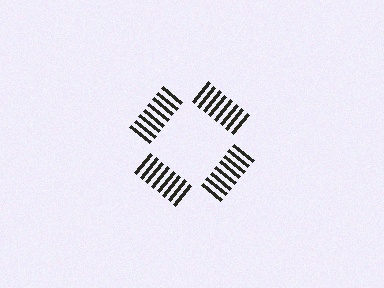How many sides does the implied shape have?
4 sides — the line-ends trace a square.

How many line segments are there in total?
32 — 8 along each of the 4 edges.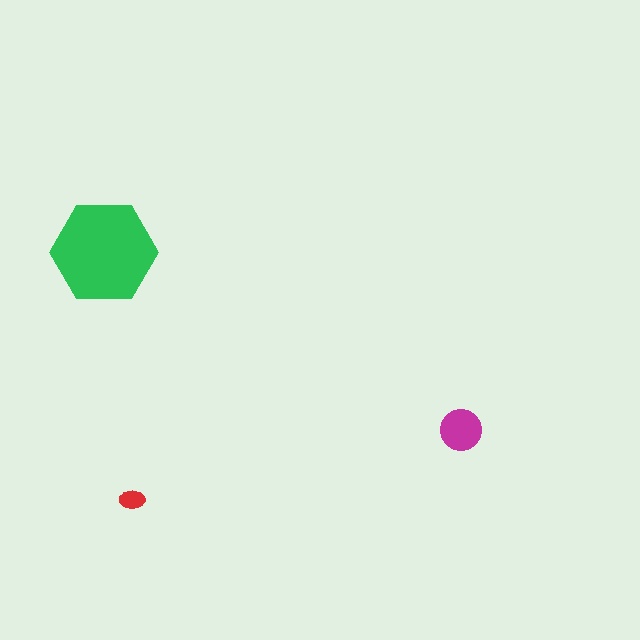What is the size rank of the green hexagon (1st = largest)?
1st.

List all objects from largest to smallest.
The green hexagon, the magenta circle, the red ellipse.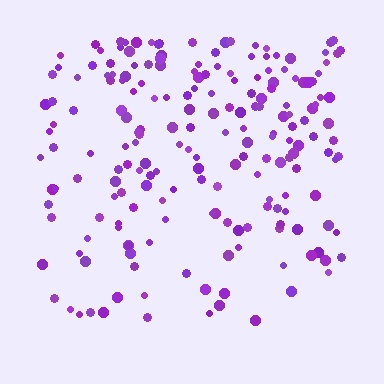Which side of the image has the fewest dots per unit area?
The bottom.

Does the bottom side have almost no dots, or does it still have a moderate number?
Still a moderate number, just noticeably fewer than the top.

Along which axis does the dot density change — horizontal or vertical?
Vertical.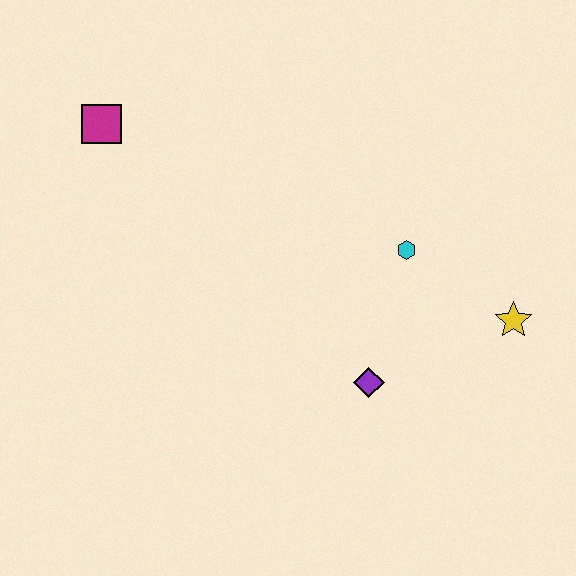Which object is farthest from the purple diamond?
The magenta square is farthest from the purple diamond.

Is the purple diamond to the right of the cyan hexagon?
No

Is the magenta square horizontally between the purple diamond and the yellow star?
No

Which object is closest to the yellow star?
The cyan hexagon is closest to the yellow star.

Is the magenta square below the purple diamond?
No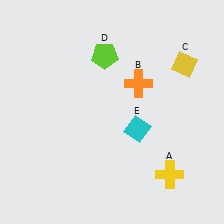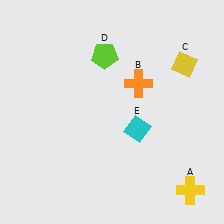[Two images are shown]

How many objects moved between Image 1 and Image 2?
1 object moved between the two images.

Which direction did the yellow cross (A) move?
The yellow cross (A) moved right.